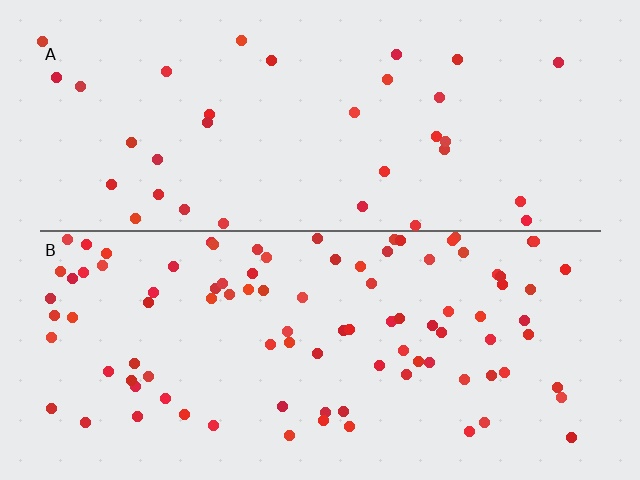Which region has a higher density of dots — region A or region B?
B (the bottom).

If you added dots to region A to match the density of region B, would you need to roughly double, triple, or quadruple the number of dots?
Approximately triple.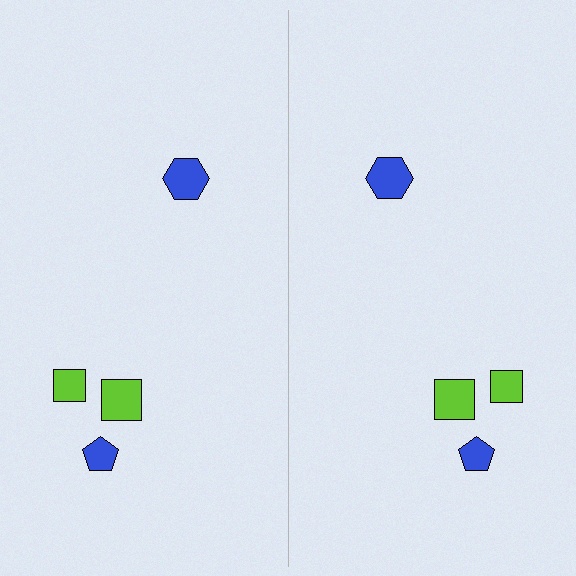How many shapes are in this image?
There are 8 shapes in this image.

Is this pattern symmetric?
Yes, this pattern has bilateral (reflection) symmetry.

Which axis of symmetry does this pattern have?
The pattern has a vertical axis of symmetry running through the center of the image.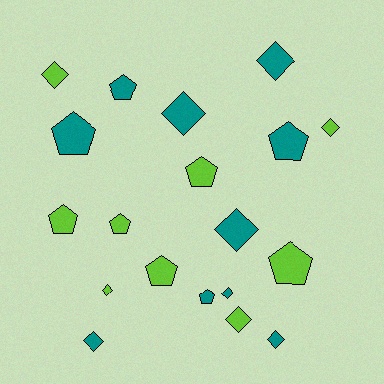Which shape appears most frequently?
Diamond, with 10 objects.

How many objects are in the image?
There are 19 objects.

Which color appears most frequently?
Teal, with 10 objects.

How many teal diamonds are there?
There are 6 teal diamonds.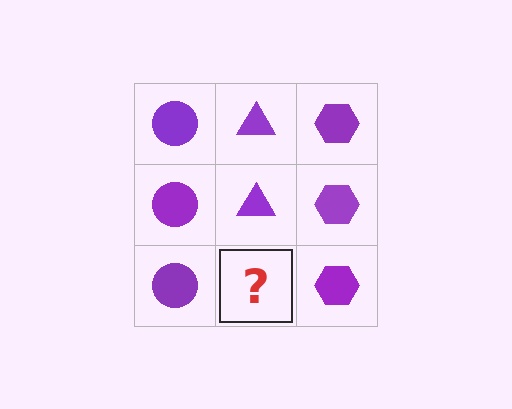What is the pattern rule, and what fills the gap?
The rule is that each column has a consistent shape. The gap should be filled with a purple triangle.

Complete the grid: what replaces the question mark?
The question mark should be replaced with a purple triangle.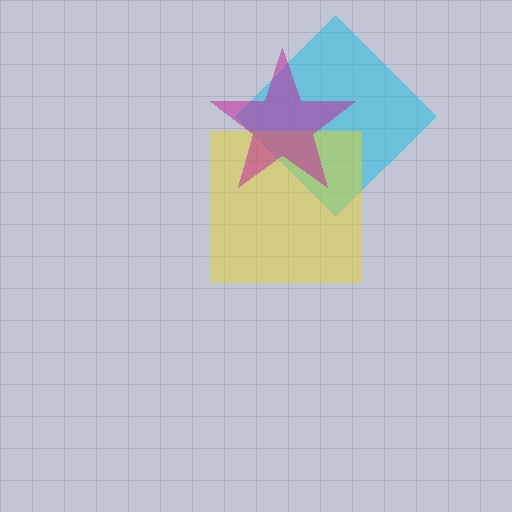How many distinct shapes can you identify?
There are 3 distinct shapes: a cyan diamond, a yellow square, a magenta star.